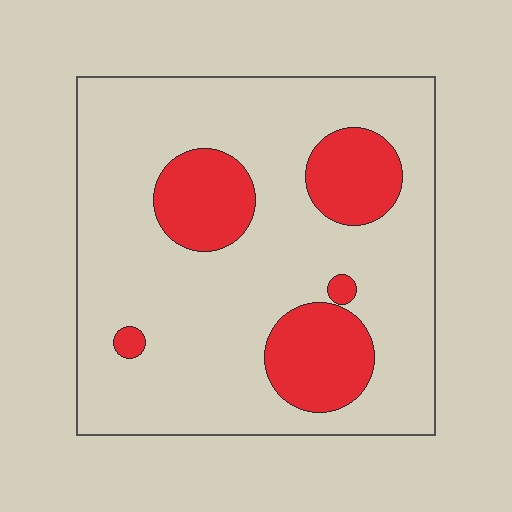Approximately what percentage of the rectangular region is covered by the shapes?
Approximately 20%.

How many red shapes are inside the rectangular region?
5.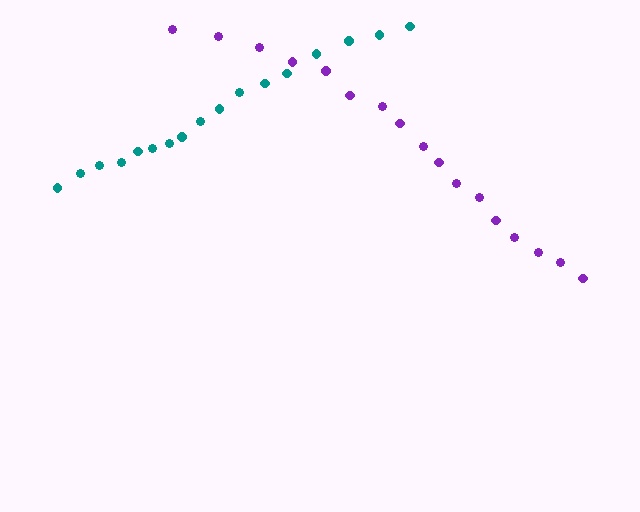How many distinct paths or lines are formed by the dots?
There are 2 distinct paths.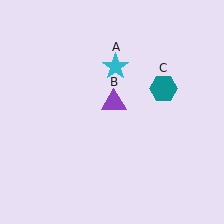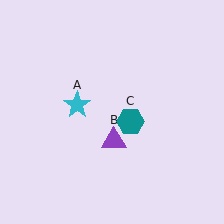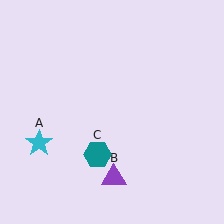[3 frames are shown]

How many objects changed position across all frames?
3 objects changed position: cyan star (object A), purple triangle (object B), teal hexagon (object C).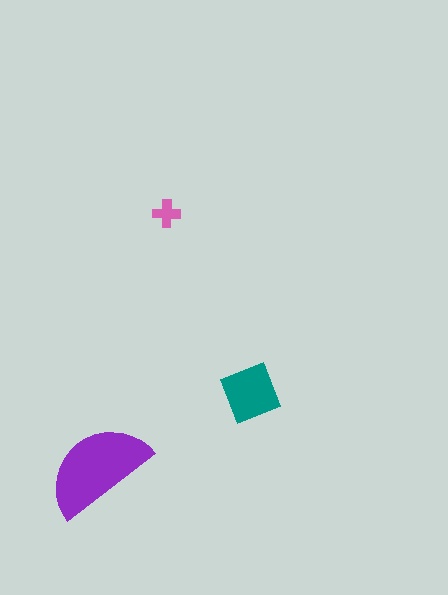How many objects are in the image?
There are 3 objects in the image.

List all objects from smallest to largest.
The pink cross, the teal diamond, the purple semicircle.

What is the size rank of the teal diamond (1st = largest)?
2nd.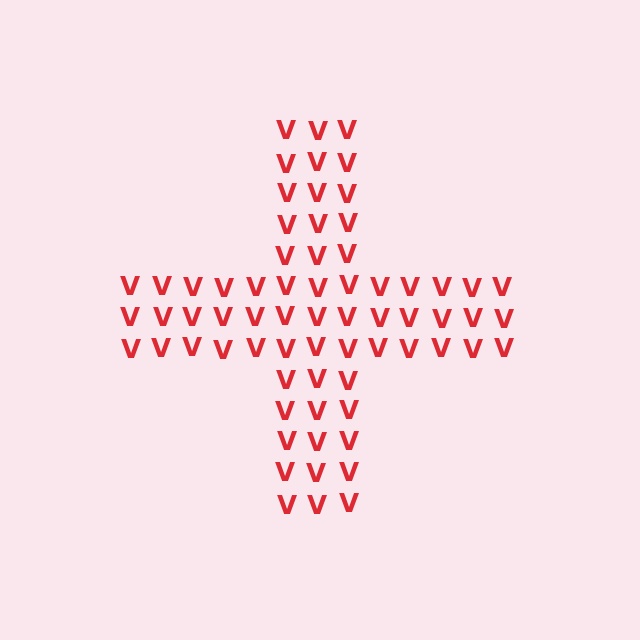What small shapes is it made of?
It is made of small letter V's.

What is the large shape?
The large shape is a cross.